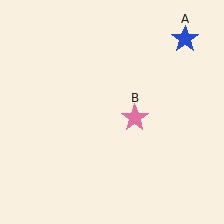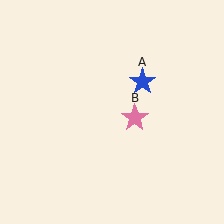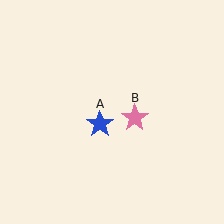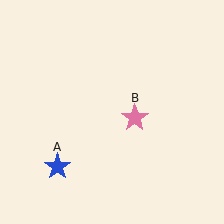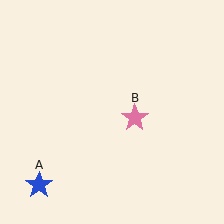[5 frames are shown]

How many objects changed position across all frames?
1 object changed position: blue star (object A).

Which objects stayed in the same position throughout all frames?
Pink star (object B) remained stationary.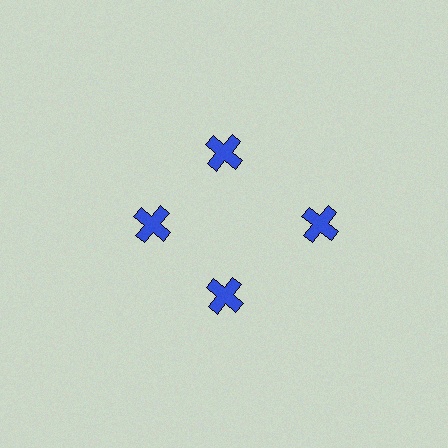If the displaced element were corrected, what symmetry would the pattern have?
It would have 4-fold rotational symmetry — the pattern would map onto itself every 90 degrees.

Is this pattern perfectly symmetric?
No. The 4 blue crosses are arranged in a ring, but one element near the 3 o'clock position is pushed outward from the center, breaking the 4-fold rotational symmetry.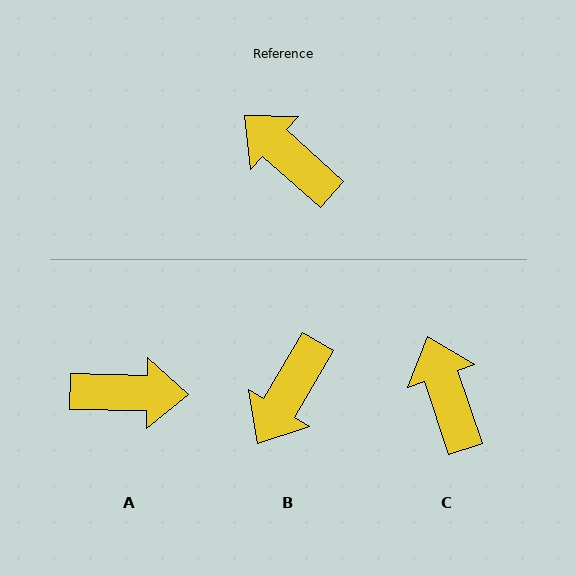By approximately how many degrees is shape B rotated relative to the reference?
Approximately 101 degrees counter-clockwise.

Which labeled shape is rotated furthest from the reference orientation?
A, about 139 degrees away.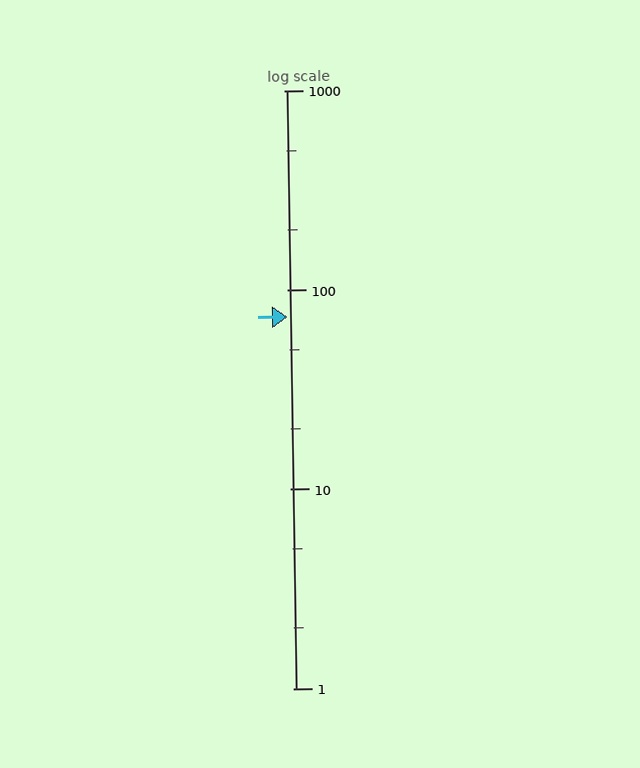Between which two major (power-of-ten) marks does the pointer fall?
The pointer is between 10 and 100.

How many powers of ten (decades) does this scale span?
The scale spans 3 decades, from 1 to 1000.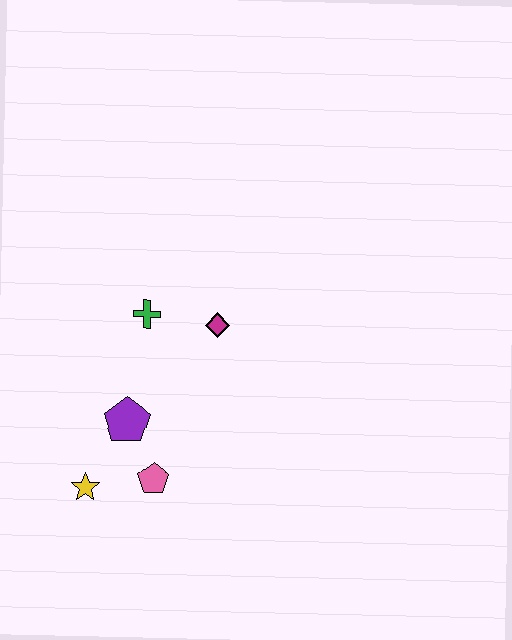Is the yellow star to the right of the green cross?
No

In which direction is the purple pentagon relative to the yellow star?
The purple pentagon is above the yellow star.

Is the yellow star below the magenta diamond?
Yes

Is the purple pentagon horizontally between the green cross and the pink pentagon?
No